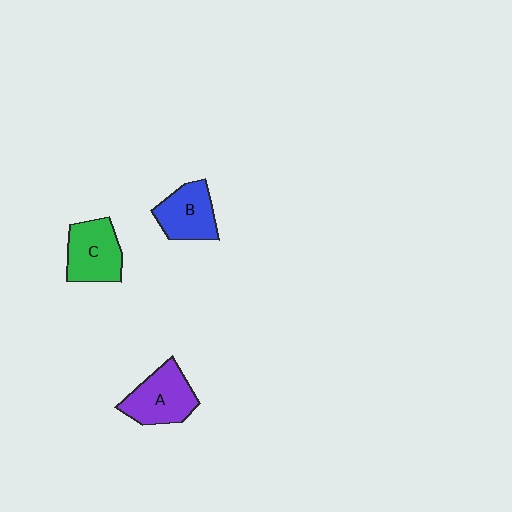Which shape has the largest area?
Shape A (purple).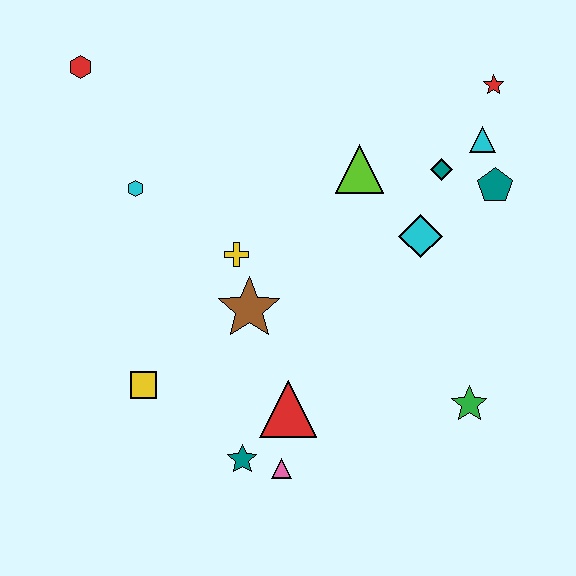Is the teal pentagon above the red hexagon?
No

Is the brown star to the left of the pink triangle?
Yes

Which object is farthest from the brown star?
The red star is farthest from the brown star.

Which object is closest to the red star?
The cyan triangle is closest to the red star.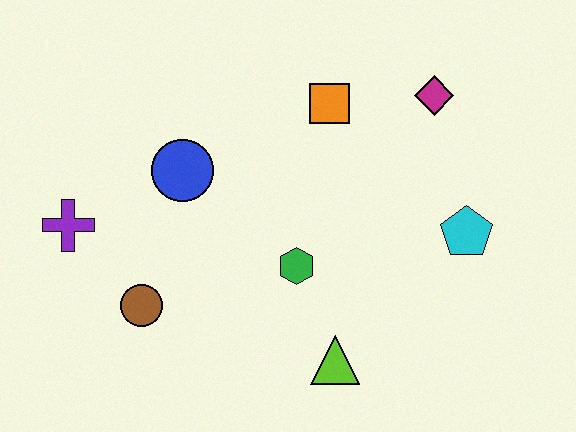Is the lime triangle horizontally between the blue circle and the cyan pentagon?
Yes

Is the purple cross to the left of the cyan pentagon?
Yes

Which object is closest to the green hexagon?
The lime triangle is closest to the green hexagon.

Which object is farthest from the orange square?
The purple cross is farthest from the orange square.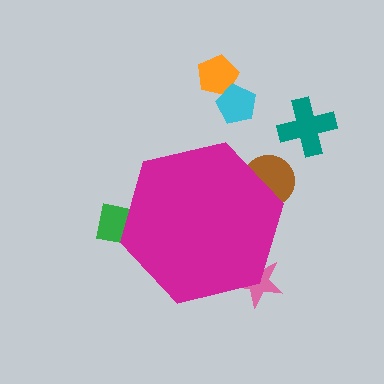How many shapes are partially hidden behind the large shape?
3 shapes are partially hidden.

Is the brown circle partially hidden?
Yes, the brown circle is partially hidden behind the magenta hexagon.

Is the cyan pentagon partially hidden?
No, the cyan pentagon is fully visible.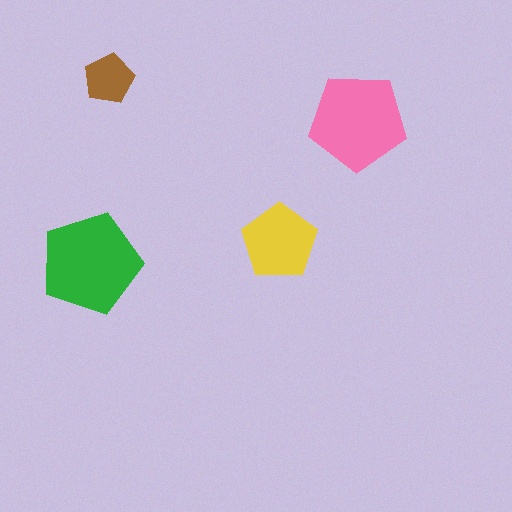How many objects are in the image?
There are 4 objects in the image.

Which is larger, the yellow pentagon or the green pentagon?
The green one.